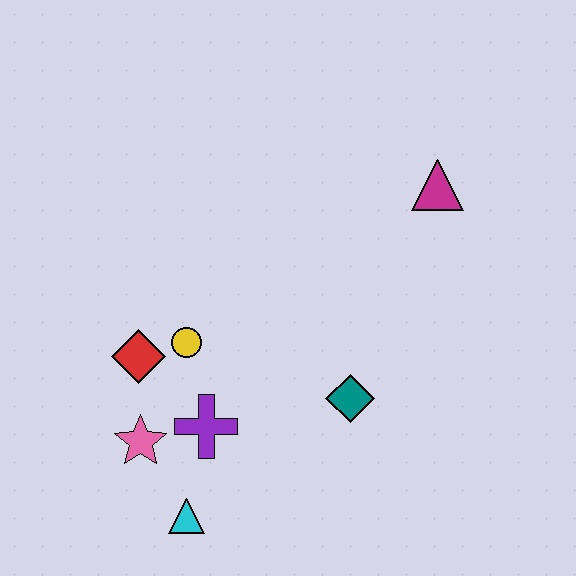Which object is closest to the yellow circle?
The red diamond is closest to the yellow circle.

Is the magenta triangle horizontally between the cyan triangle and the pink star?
No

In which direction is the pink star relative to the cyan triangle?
The pink star is above the cyan triangle.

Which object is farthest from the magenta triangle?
The cyan triangle is farthest from the magenta triangle.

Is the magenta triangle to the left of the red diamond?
No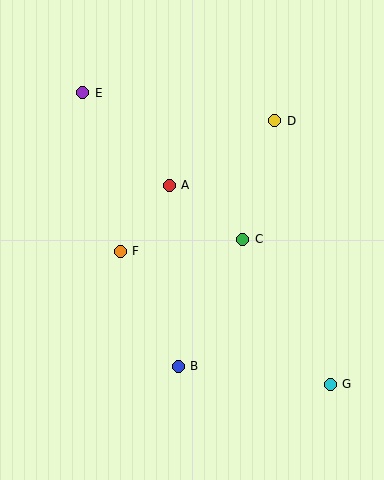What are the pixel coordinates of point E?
Point E is at (83, 93).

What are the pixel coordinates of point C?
Point C is at (243, 239).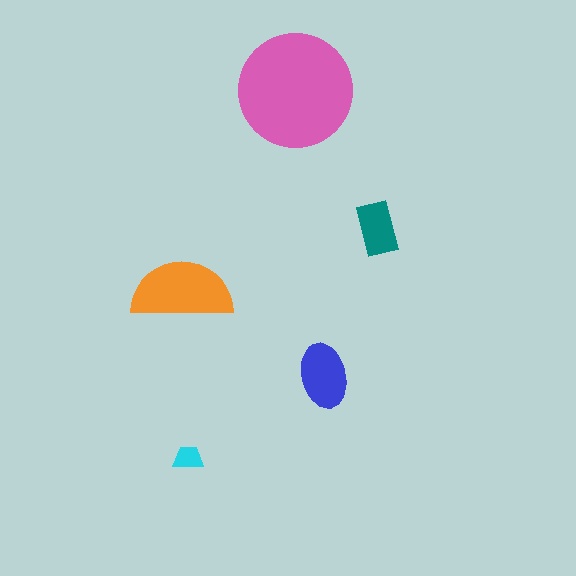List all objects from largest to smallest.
The pink circle, the orange semicircle, the blue ellipse, the teal rectangle, the cyan trapezoid.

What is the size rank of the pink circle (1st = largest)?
1st.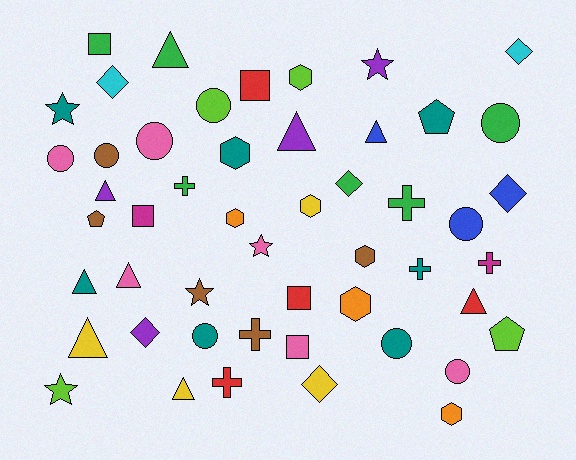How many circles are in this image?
There are 9 circles.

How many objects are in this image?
There are 50 objects.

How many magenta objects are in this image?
There are 2 magenta objects.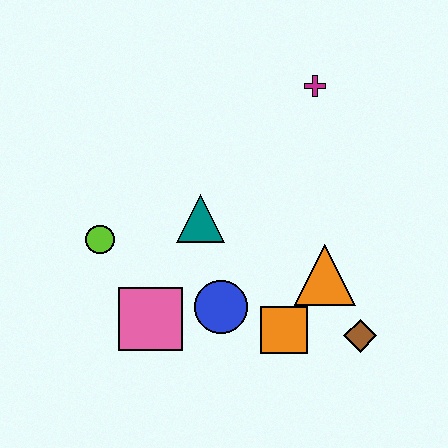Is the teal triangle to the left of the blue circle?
Yes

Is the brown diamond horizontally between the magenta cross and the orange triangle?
No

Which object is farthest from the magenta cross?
The pink square is farthest from the magenta cross.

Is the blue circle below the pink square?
No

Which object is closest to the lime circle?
The pink square is closest to the lime circle.